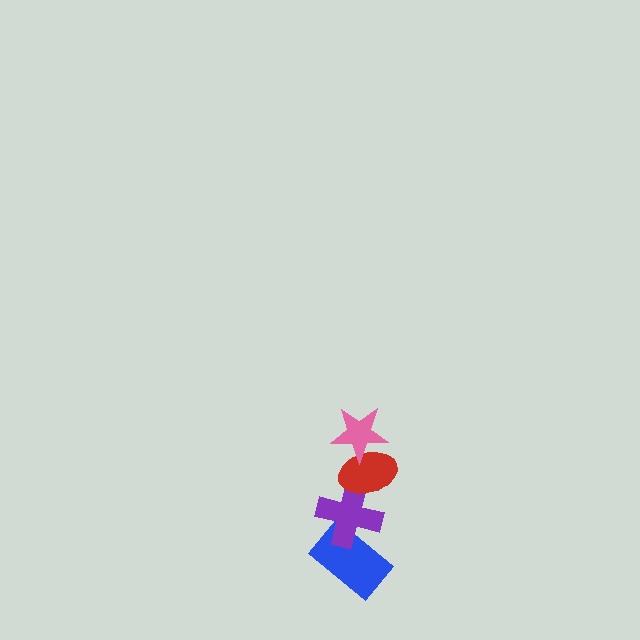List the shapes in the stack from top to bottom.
From top to bottom: the pink star, the red ellipse, the purple cross, the blue rectangle.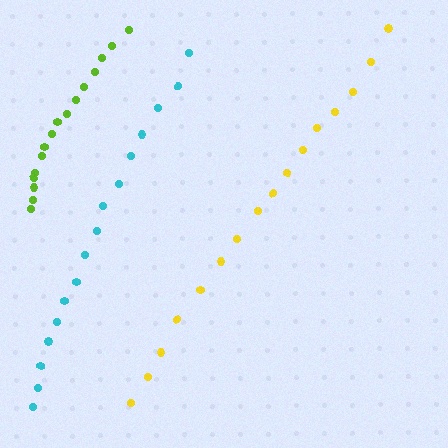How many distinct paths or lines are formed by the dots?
There are 3 distinct paths.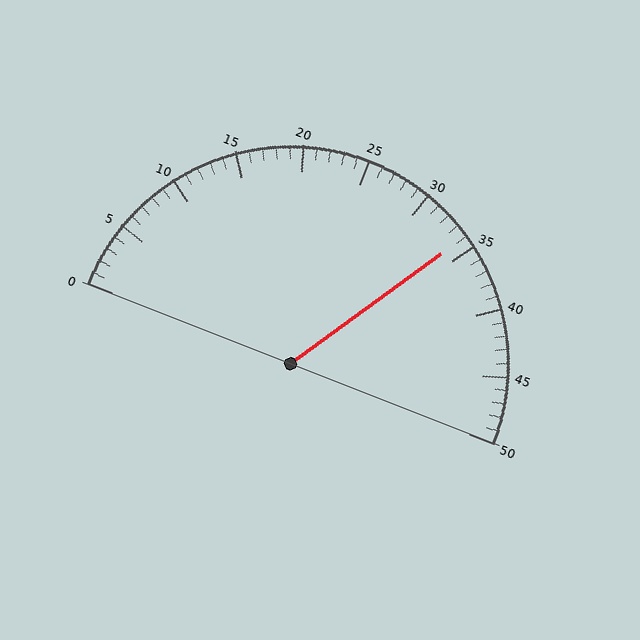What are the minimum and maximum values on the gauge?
The gauge ranges from 0 to 50.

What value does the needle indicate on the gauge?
The needle indicates approximately 34.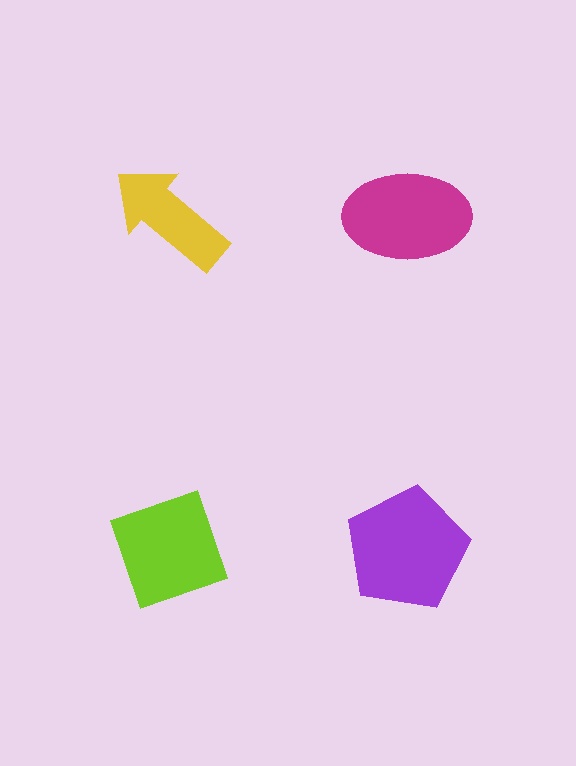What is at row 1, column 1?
A yellow arrow.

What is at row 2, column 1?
A lime diamond.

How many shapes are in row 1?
2 shapes.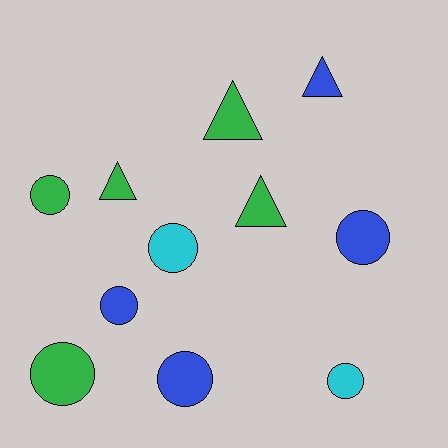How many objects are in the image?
There are 11 objects.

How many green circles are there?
There are 2 green circles.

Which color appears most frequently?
Green, with 5 objects.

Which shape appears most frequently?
Circle, with 7 objects.